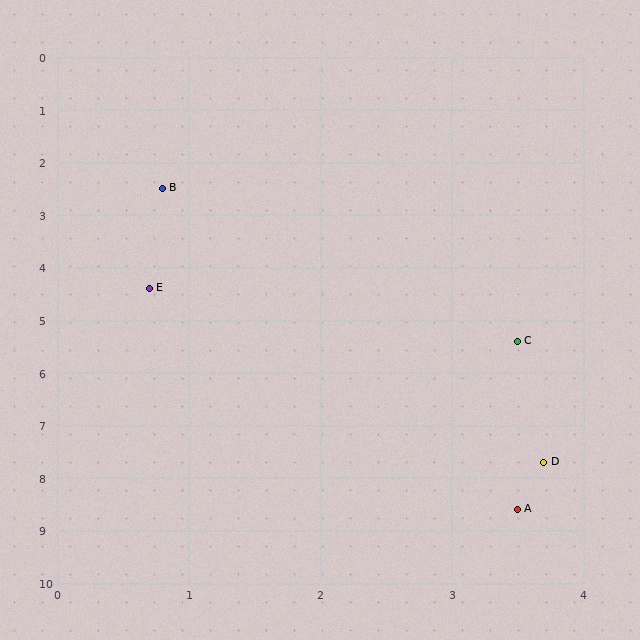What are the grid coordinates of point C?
Point C is at approximately (3.5, 5.4).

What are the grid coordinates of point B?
Point B is at approximately (0.8, 2.5).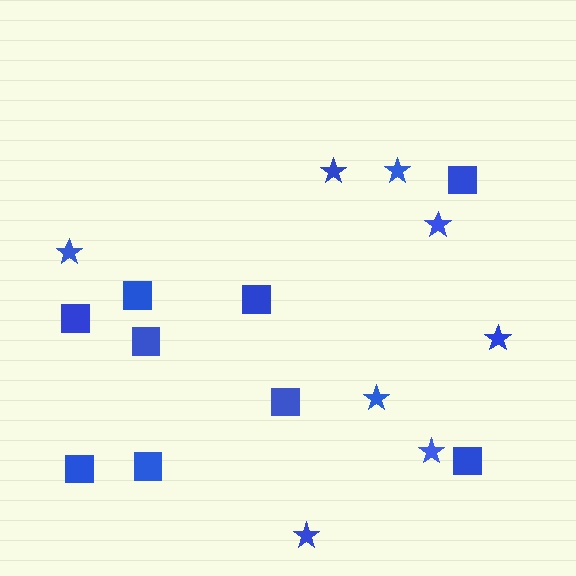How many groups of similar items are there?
There are 2 groups: one group of squares (9) and one group of stars (8).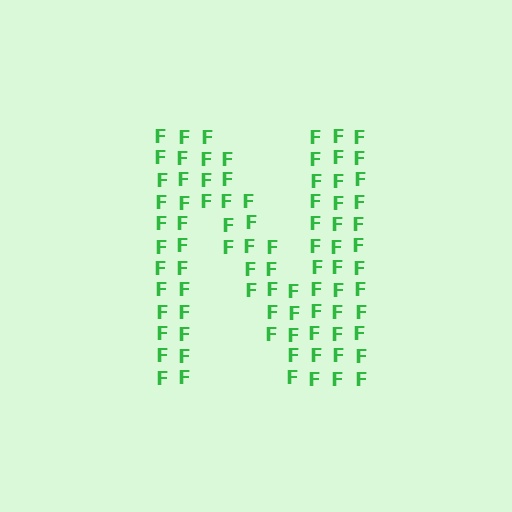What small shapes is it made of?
It is made of small letter F's.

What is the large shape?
The large shape is the letter N.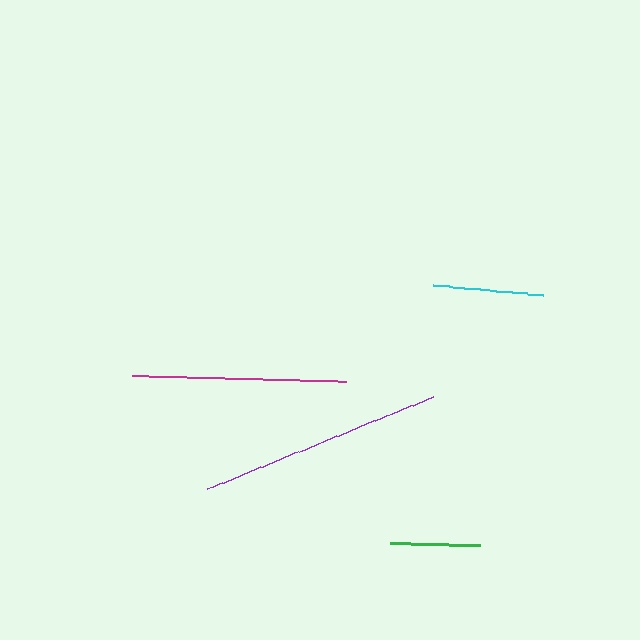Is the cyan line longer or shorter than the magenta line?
The magenta line is longer than the cyan line.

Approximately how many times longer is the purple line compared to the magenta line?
The purple line is approximately 1.1 times the length of the magenta line.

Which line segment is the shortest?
The green line is the shortest at approximately 90 pixels.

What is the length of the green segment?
The green segment is approximately 90 pixels long.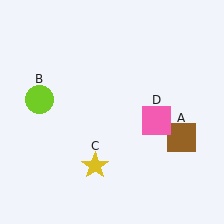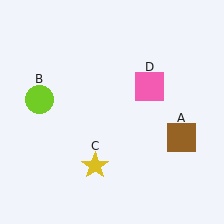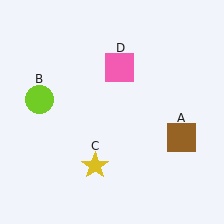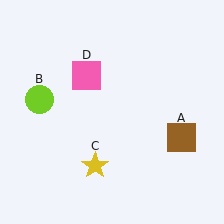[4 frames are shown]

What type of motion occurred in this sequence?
The pink square (object D) rotated counterclockwise around the center of the scene.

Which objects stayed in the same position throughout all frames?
Brown square (object A) and lime circle (object B) and yellow star (object C) remained stationary.